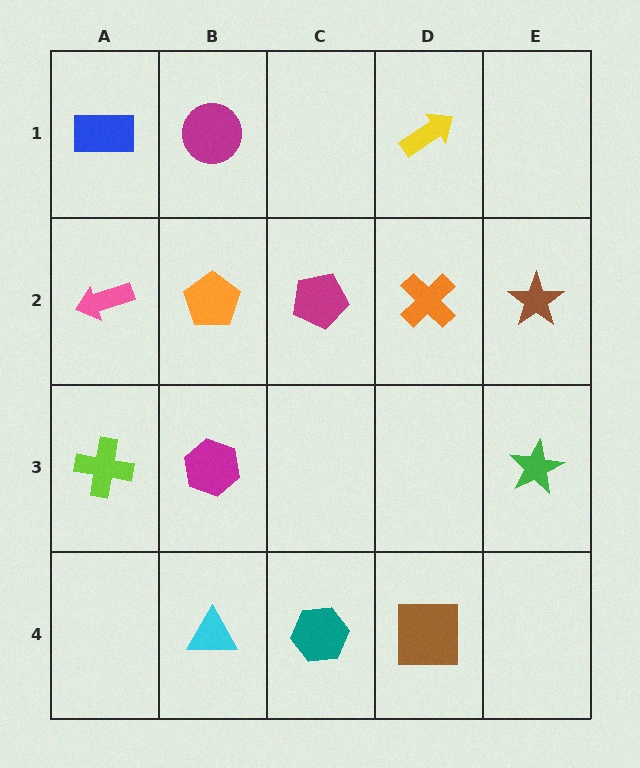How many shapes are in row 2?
5 shapes.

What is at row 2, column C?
A magenta pentagon.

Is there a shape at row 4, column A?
No, that cell is empty.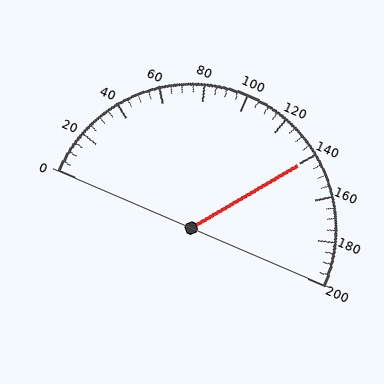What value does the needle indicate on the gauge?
The needle indicates approximately 140.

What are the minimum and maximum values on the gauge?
The gauge ranges from 0 to 200.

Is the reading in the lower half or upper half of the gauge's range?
The reading is in the upper half of the range (0 to 200).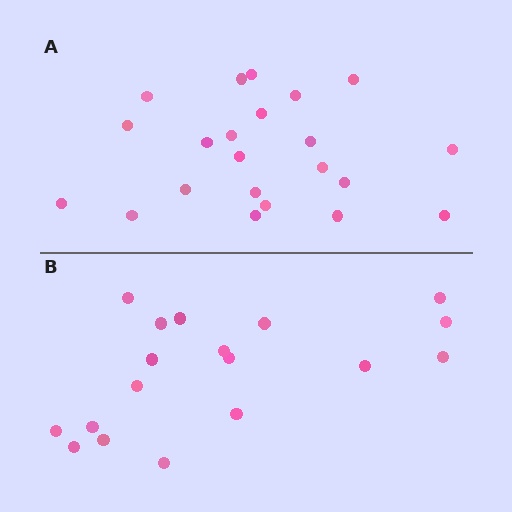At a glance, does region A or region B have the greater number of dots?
Region A (the top region) has more dots.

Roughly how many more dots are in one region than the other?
Region A has about 4 more dots than region B.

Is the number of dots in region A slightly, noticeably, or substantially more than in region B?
Region A has only slightly more — the two regions are fairly close. The ratio is roughly 1.2 to 1.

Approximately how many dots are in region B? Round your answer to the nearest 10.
About 20 dots. (The exact count is 18, which rounds to 20.)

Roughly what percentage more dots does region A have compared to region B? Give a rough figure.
About 20% more.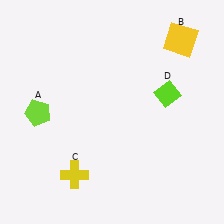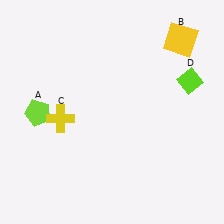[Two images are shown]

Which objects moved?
The objects that moved are: the yellow cross (C), the lime diamond (D).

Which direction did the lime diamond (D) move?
The lime diamond (D) moved right.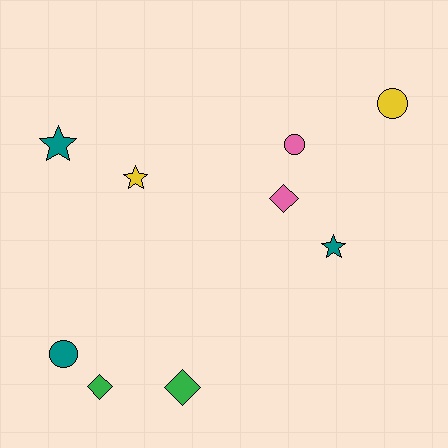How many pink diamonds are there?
There is 1 pink diamond.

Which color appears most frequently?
Teal, with 3 objects.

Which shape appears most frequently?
Circle, with 3 objects.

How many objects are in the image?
There are 9 objects.